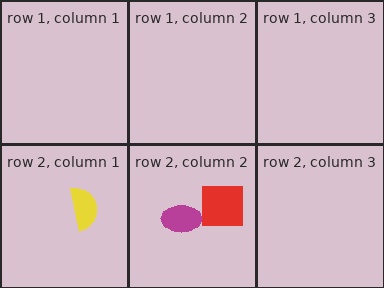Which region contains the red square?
The row 2, column 2 region.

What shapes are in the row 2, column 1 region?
The yellow semicircle.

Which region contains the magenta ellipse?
The row 2, column 2 region.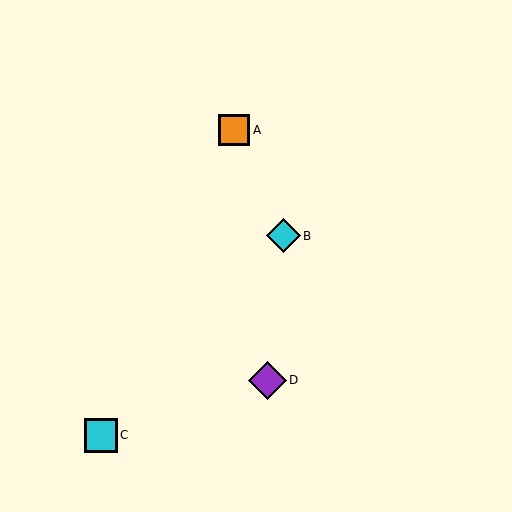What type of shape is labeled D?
Shape D is a purple diamond.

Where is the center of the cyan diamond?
The center of the cyan diamond is at (283, 236).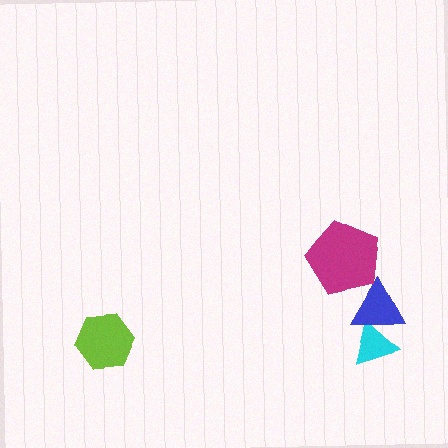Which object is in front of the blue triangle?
The magenta pentagon is in front of the blue triangle.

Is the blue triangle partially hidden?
Yes, it is partially covered by another shape.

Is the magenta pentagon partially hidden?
No, no other shape covers it.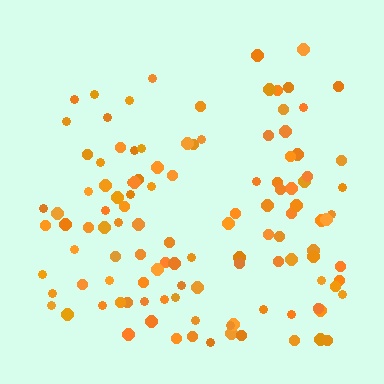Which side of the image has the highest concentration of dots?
The bottom.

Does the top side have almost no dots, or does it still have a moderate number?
Still a moderate number, just noticeably fewer than the bottom.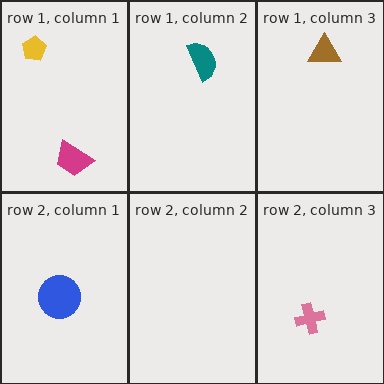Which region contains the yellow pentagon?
The row 1, column 1 region.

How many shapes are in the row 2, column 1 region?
1.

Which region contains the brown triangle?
The row 1, column 3 region.